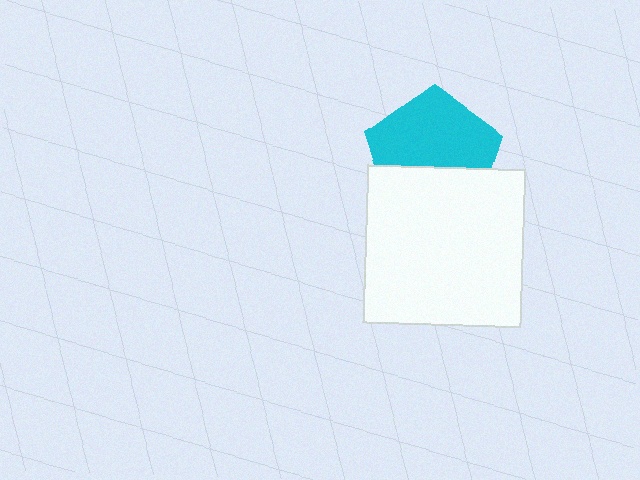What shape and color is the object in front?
The object in front is a white square.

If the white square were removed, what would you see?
You would see the complete cyan pentagon.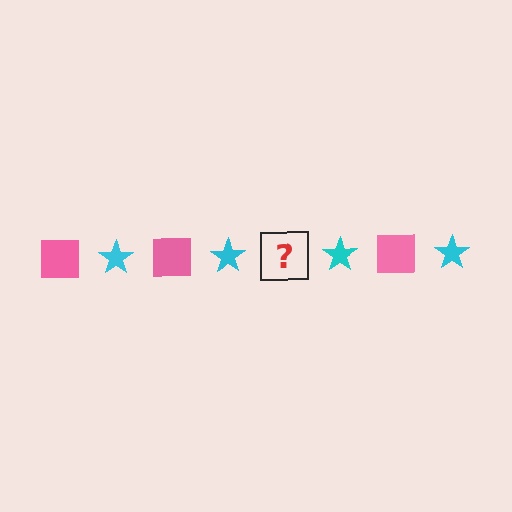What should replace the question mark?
The question mark should be replaced with a pink square.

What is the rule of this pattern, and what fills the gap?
The rule is that the pattern alternates between pink square and cyan star. The gap should be filled with a pink square.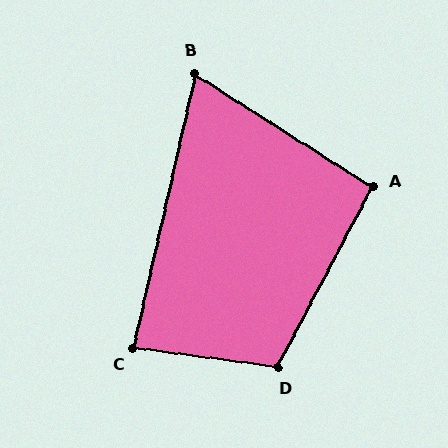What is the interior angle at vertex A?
Approximately 95 degrees (approximately right).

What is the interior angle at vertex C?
Approximately 85 degrees (approximately right).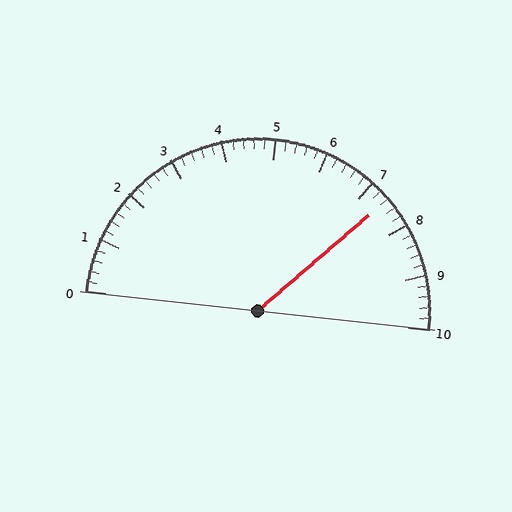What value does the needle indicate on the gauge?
The needle indicates approximately 7.4.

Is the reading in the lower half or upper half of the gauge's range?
The reading is in the upper half of the range (0 to 10).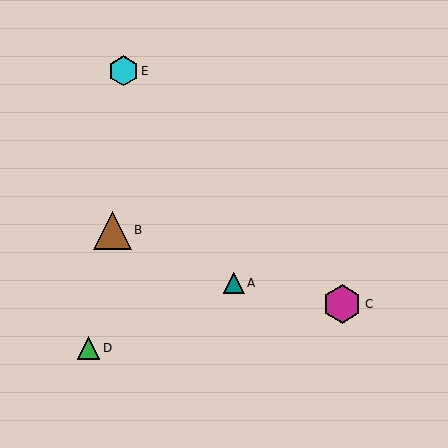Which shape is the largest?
The magenta hexagon (labeled C) is the largest.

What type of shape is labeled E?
Shape E is a cyan hexagon.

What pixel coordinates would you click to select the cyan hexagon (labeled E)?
Click at (123, 71) to select the cyan hexagon E.